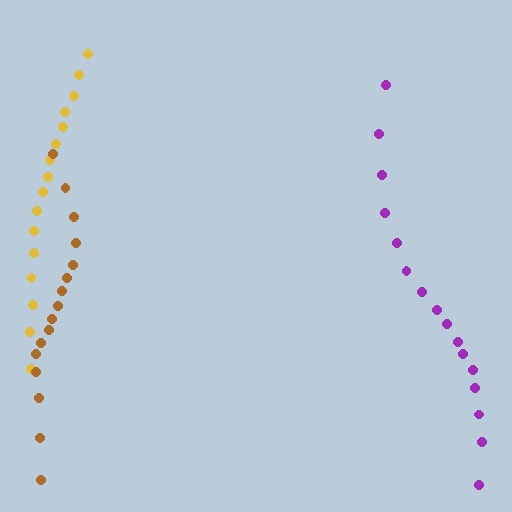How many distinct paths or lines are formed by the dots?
There are 3 distinct paths.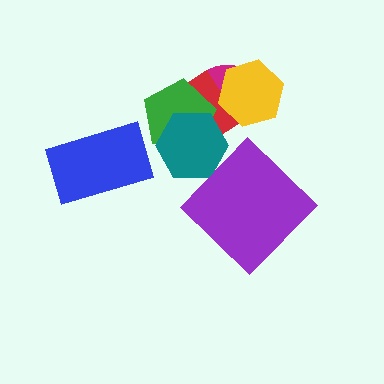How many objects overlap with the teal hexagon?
2 objects overlap with the teal hexagon.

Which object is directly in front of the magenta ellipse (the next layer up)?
The red rectangle is directly in front of the magenta ellipse.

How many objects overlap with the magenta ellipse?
3 objects overlap with the magenta ellipse.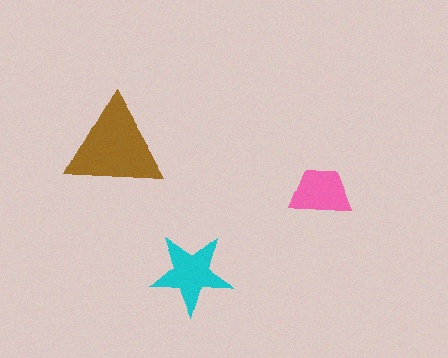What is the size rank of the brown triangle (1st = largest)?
1st.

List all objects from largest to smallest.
The brown triangle, the cyan star, the pink trapezoid.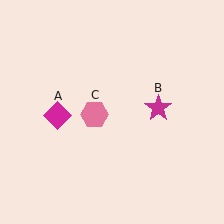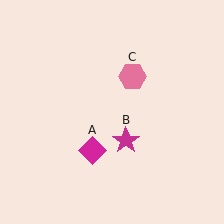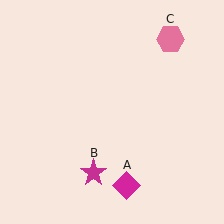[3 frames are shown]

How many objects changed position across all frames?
3 objects changed position: magenta diamond (object A), magenta star (object B), pink hexagon (object C).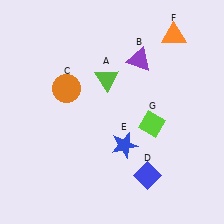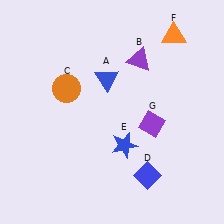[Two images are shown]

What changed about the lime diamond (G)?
In Image 1, G is lime. In Image 2, it changed to purple.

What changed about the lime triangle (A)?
In Image 1, A is lime. In Image 2, it changed to blue.